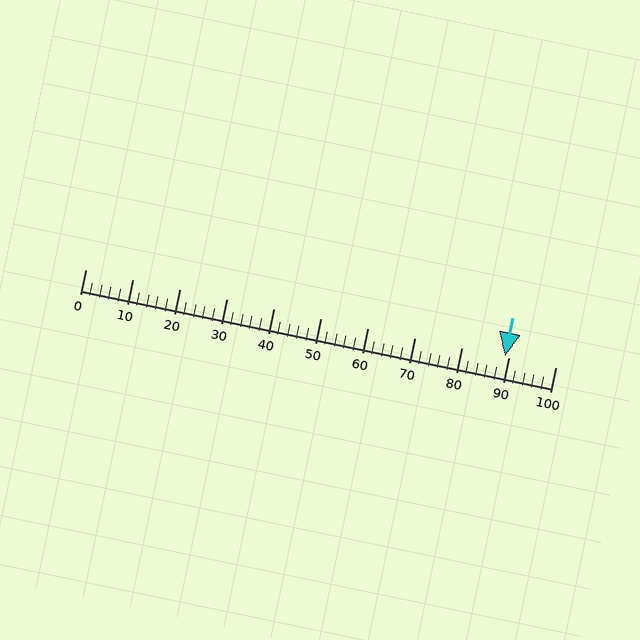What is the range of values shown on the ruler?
The ruler shows values from 0 to 100.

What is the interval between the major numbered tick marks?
The major tick marks are spaced 10 units apart.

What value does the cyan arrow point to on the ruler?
The cyan arrow points to approximately 89.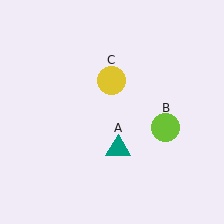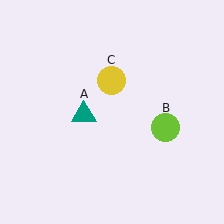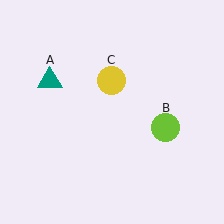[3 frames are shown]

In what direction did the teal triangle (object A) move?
The teal triangle (object A) moved up and to the left.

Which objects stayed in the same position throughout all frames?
Lime circle (object B) and yellow circle (object C) remained stationary.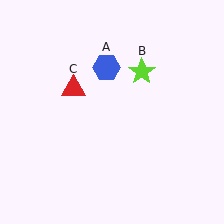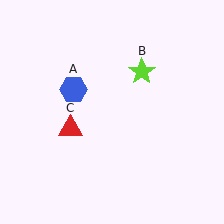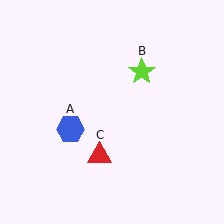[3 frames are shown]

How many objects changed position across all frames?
2 objects changed position: blue hexagon (object A), red triangle (object C).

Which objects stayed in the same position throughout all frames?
Lime star (object B) remained stationary.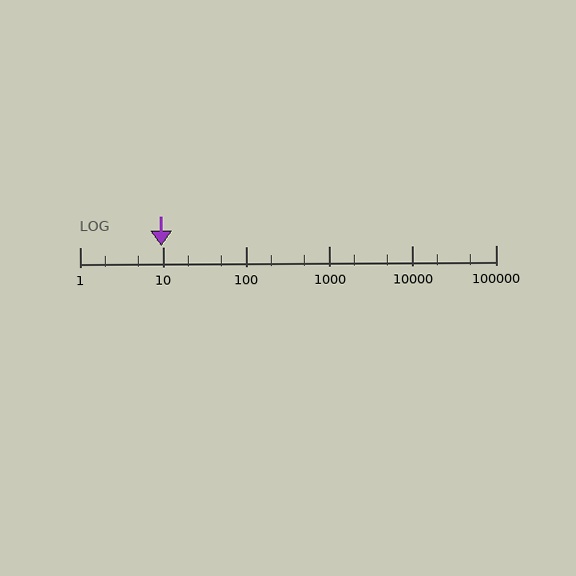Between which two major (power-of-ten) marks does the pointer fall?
The pointer is between 1 and 10.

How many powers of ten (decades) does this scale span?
The scale spans 5 decades, from 1 to 100000.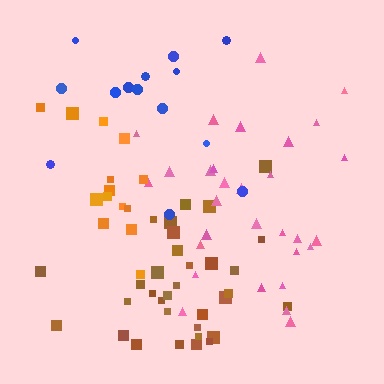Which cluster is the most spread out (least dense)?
Blue.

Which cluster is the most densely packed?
Brown.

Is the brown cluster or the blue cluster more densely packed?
Brown.